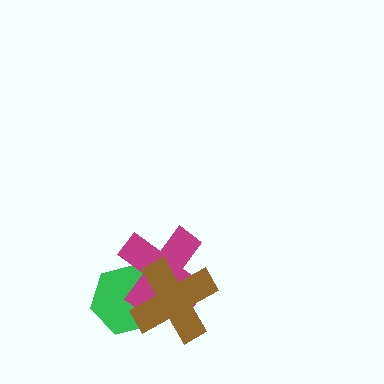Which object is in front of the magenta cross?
The brown cross is in front of the magenta cross.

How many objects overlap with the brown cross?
2 objects overlap with the brown cross.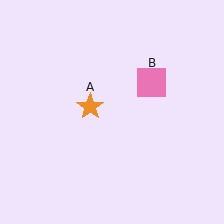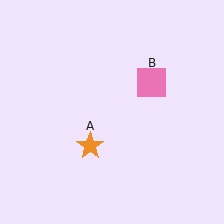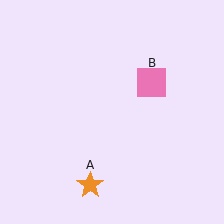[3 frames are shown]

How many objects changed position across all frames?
1 object changed position: orange star (object A).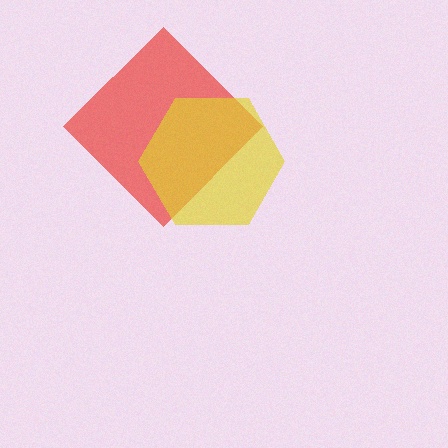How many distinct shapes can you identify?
There are 2 distinct shapes: a red diamond, a yellow hexagon.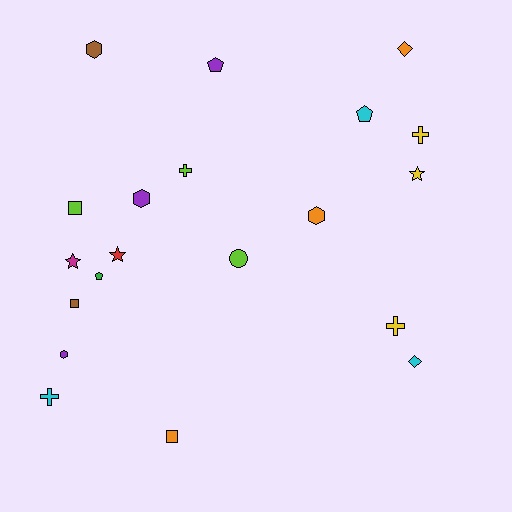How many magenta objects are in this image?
There is 1 magenta object.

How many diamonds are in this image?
There are 2 diamonds.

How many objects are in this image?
There are 20 objects.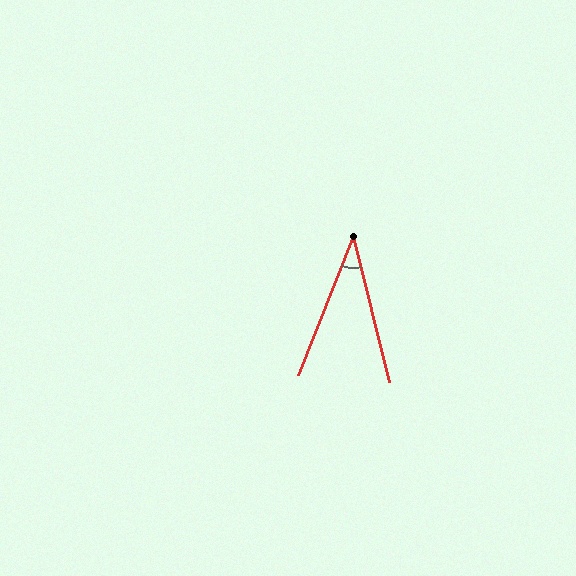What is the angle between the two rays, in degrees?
Approximately 36 degrees.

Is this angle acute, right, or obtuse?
It is acute.